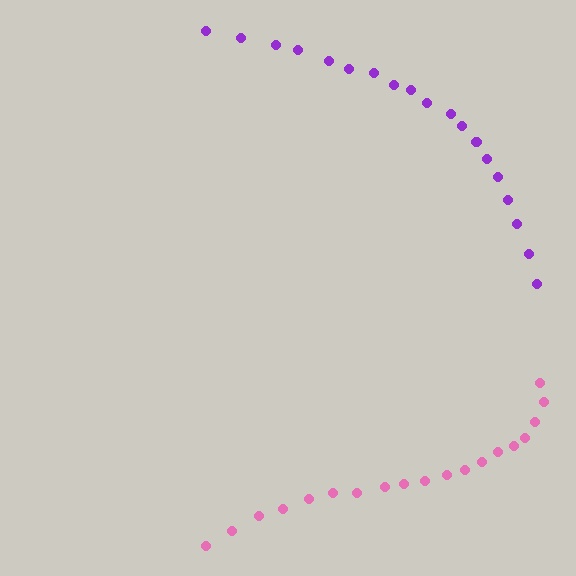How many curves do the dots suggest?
There are 2 distinct paths.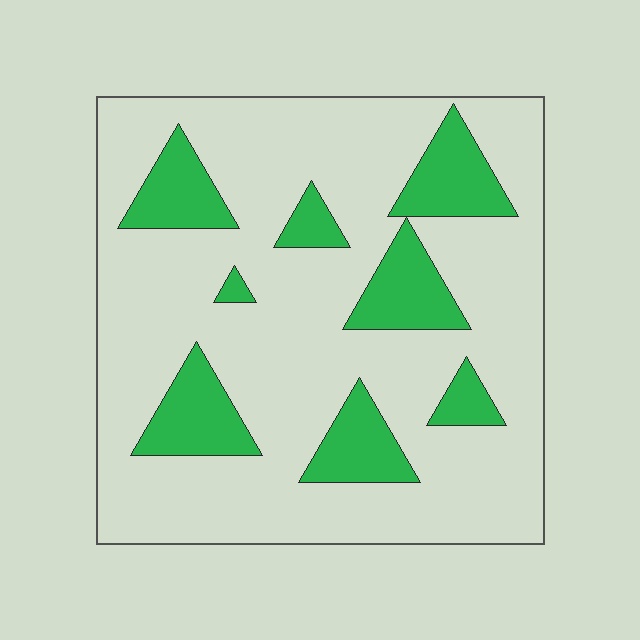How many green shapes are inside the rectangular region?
8.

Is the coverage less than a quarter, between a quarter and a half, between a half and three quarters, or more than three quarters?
Less than a quarter.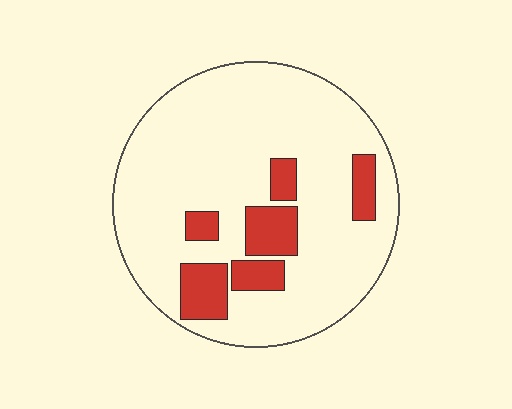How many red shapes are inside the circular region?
6.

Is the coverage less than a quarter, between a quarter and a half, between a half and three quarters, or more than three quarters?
Less than a quarter.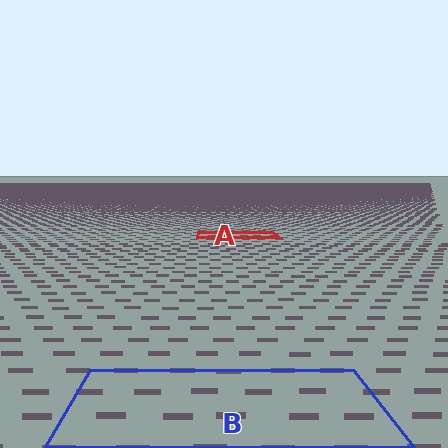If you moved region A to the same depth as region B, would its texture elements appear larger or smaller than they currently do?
They would appear larger. At a closer depth, the same texture elements are projected at a bigger on-screen size.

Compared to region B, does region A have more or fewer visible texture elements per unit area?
Region A has more texture elements per unit area — they are packed more densely because it is farther away.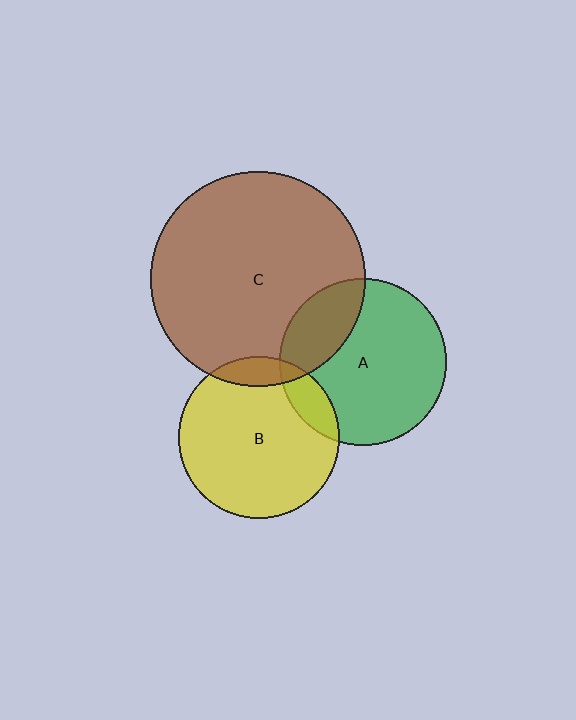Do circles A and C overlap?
Yes.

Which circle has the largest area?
Circle C (brown).